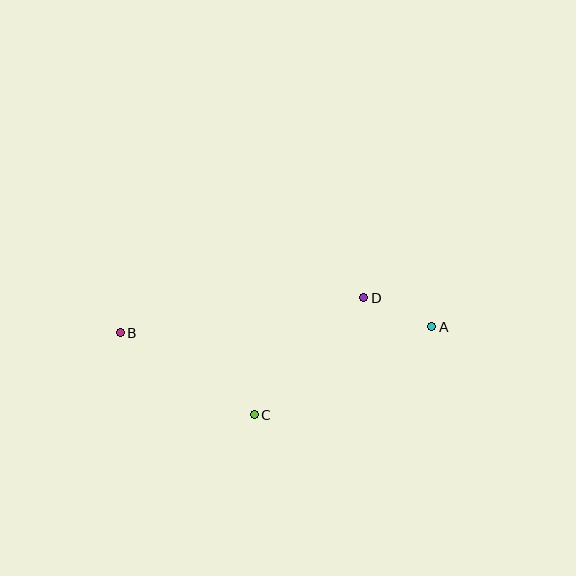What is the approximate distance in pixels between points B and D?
The distance between B and D is approximately 246 pixels.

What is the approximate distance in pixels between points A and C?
The distance between A and C is approximately 198 pixels.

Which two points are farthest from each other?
Points A and B are farthest from each other.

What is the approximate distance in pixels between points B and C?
The distance between B and C is approximately 157 pixels.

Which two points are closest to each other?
Points A and D are closest to each other.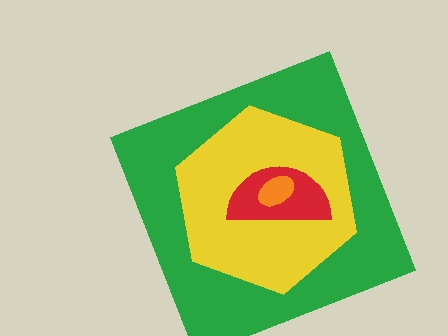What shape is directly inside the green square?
The yellow hexagon.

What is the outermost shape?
The green square.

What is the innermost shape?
The orange ellipse.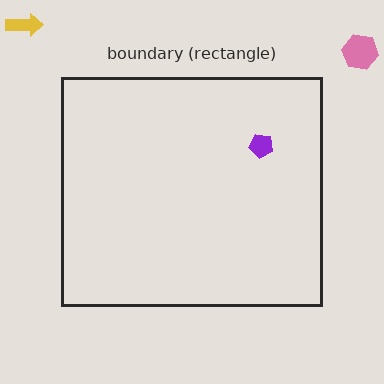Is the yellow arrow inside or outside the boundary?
Outside.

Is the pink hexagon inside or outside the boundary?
Outside.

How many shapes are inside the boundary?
1 inside, 2 outside.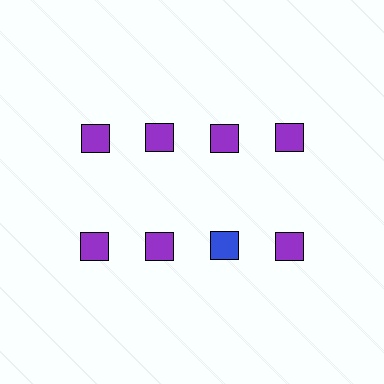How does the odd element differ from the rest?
It has a different color: blue instead of purple.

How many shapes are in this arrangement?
There are 8 shapes arranged in a grid pattern.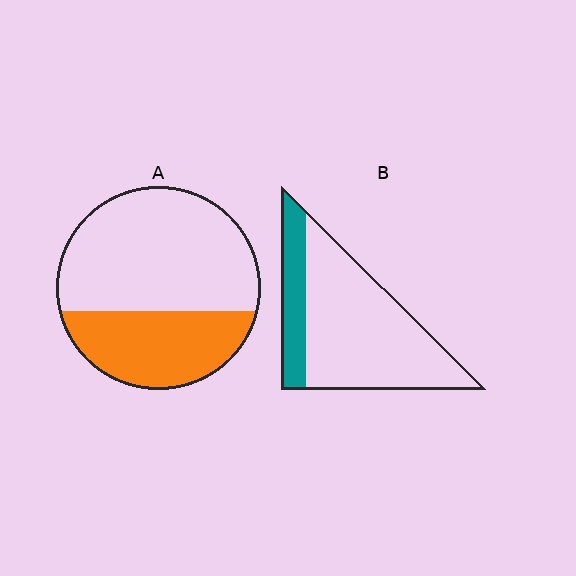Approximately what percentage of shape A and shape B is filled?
A is approximately 35% and B is approximately 25%.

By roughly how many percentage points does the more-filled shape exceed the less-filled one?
By roughly 15 percentage points (A over B).